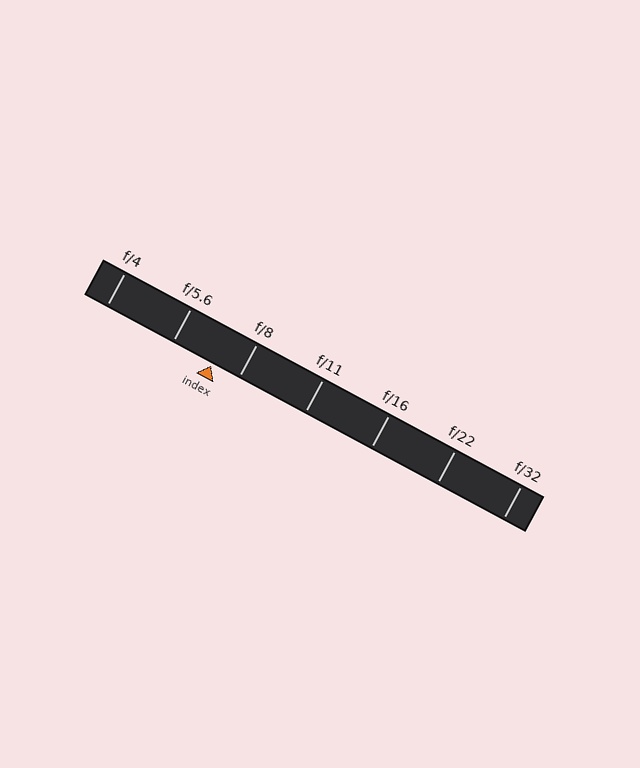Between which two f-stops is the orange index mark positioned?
The index mark is between f/5.6 and f/8.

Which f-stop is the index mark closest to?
The index mark is closest to f/8.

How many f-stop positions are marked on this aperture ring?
There are 7 f-stop positions marked.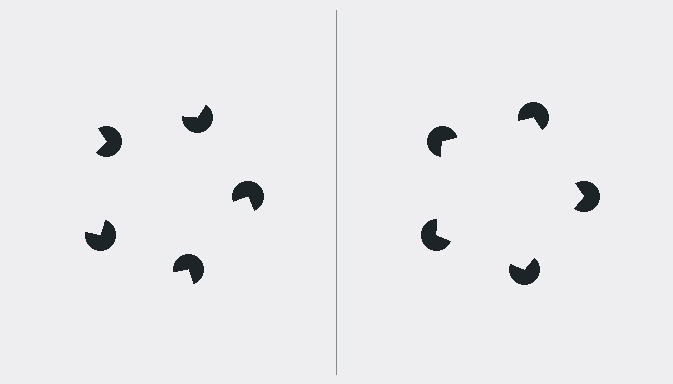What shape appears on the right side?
An illusory pentagon.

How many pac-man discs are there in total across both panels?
10 — 5 on each side.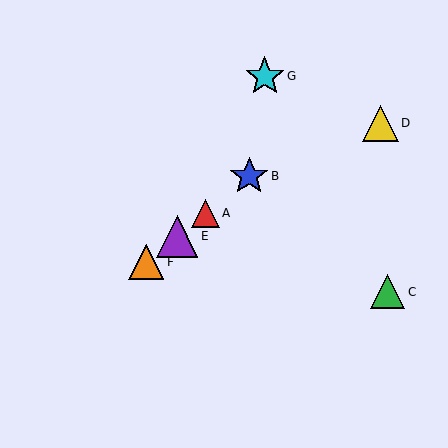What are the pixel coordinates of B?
Object B is at (249, 176).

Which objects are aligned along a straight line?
Objects A, B, E, F are aligned along a straight line.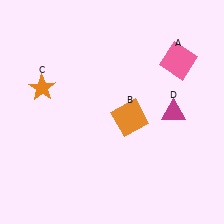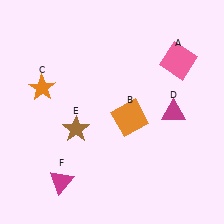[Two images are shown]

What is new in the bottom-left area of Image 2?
A magenta triangle (F) was added in the bottom-left area of Image 2.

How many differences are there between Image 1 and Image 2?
There are 2 differences between the two images.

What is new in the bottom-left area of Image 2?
A brown star (E) was added in the bottom-left area of Image 2.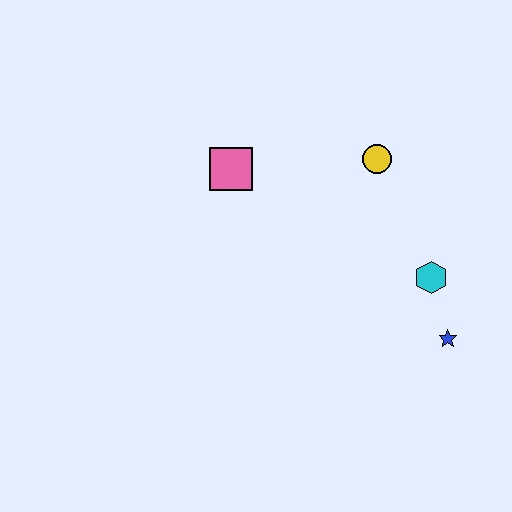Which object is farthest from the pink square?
The blue star is farthest from the pink square.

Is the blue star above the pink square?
No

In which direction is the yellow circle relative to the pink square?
The yellow circle is to the right of the pink square.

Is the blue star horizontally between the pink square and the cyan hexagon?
No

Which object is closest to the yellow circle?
The cyan hexagon is closest to the yellow circle.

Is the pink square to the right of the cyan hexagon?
No